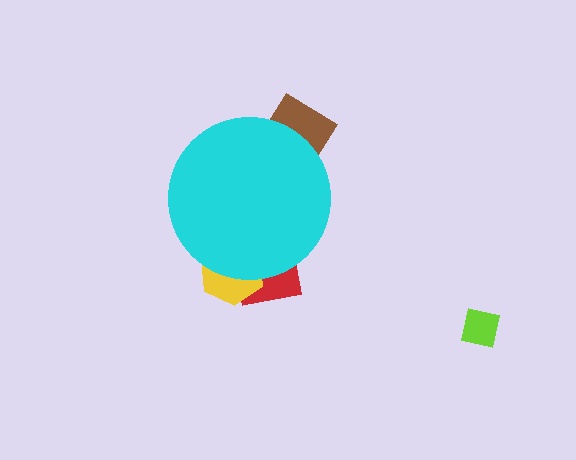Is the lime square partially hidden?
No, the lime square is fully visible.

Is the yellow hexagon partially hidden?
Yes, the yellow hexagon is partially hidden behind the cyan circle.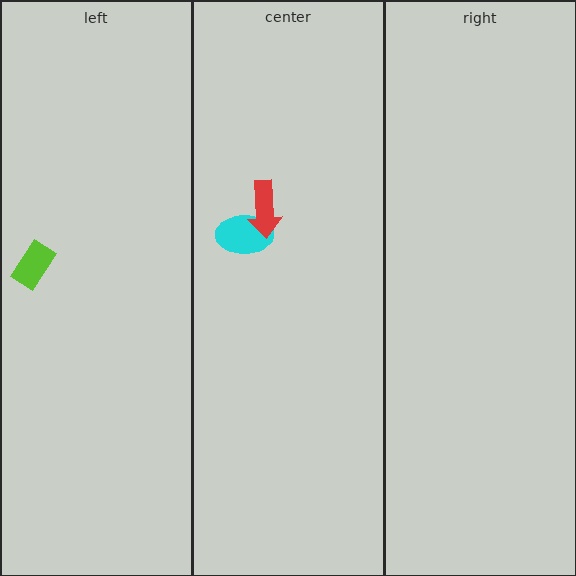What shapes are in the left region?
The lime rectangle.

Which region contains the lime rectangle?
The left region.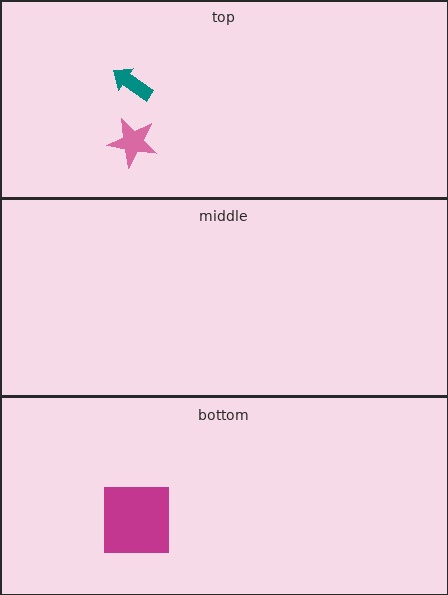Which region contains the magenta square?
The bottom region.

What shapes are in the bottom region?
The magenta square.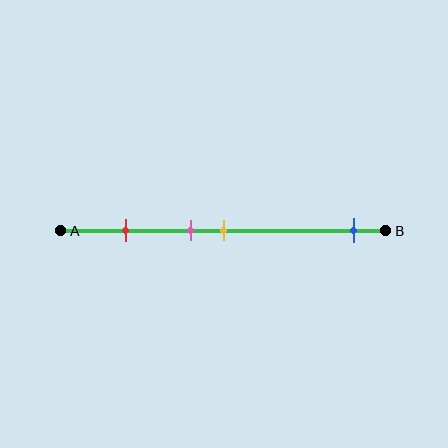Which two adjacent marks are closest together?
The pink and yellow marks are the closest adjacent pair.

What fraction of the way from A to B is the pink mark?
The pink mark is approximately 40% (0.4) of the way from A to B.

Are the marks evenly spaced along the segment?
No, the marks are not evenly spaced.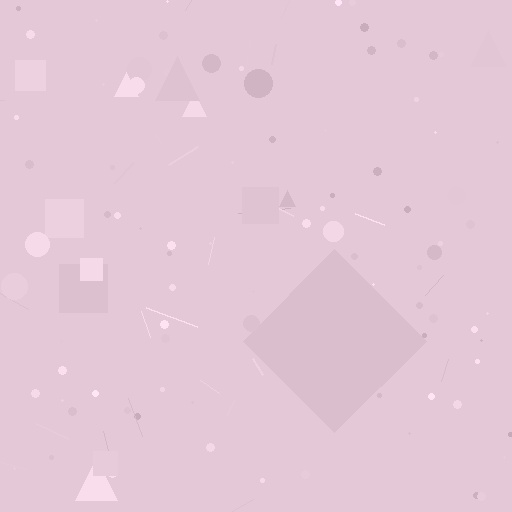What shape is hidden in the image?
A diamond is hidden in the image.